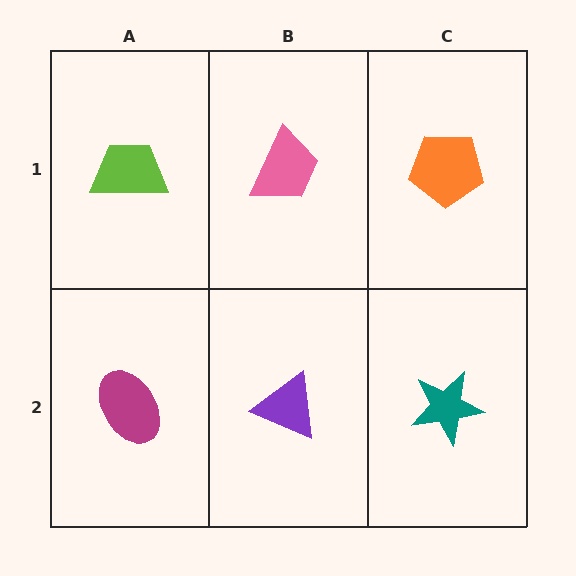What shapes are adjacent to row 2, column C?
An orange pentagon (row 1, column C), a purple triangle (row 2, column B).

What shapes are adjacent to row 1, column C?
A teal star (row 2, column C), a pink trapezoid (row 1, column B).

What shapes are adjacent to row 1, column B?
A purple triangle (row 2, column B), a lime trapezoid (row 1, column A), an orange pentagon (row 1, column C).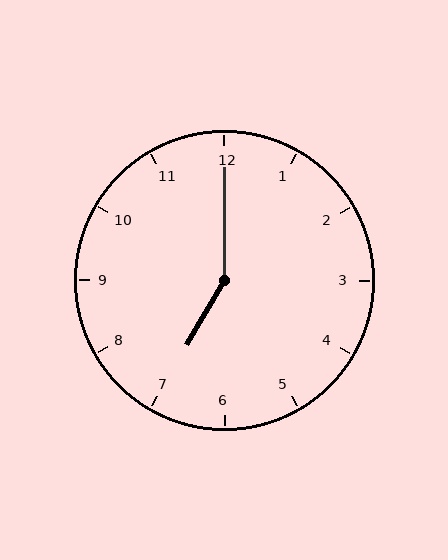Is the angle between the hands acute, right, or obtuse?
It is obtuse.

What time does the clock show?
7:00.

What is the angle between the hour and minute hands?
Approximately 150 degrees.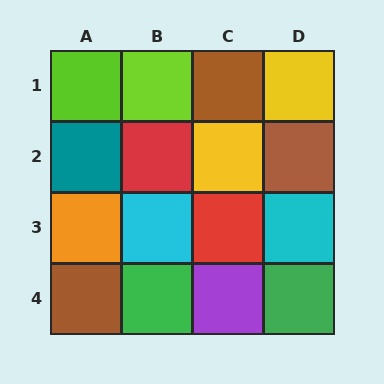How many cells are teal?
1 cell is teal.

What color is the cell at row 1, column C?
Brown.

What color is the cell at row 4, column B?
Green.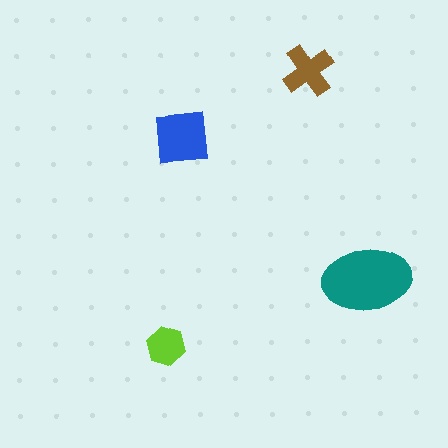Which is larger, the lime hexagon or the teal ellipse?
The teal ellipse.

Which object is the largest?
The teal ellipse.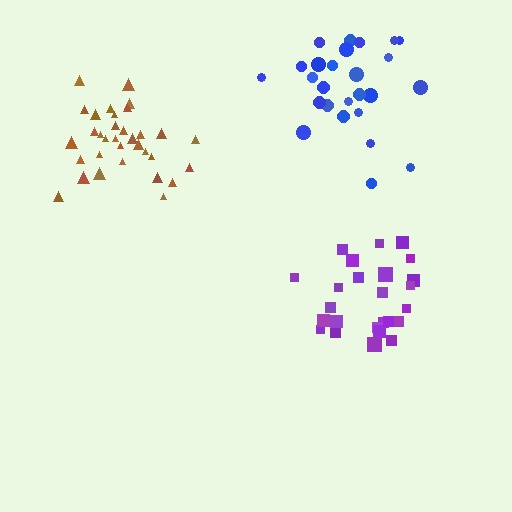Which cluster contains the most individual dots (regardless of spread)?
Brown (33).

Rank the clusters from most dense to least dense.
brown, purple, blue.